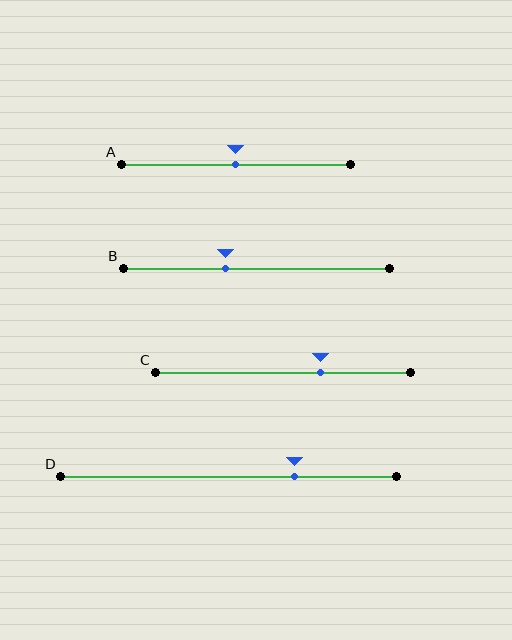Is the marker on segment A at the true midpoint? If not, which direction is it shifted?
Yes, the marker on segment A is at the true midpoint.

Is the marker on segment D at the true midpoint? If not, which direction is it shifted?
No, the marker on segment D is shifted to the right by about 20% of the segment length.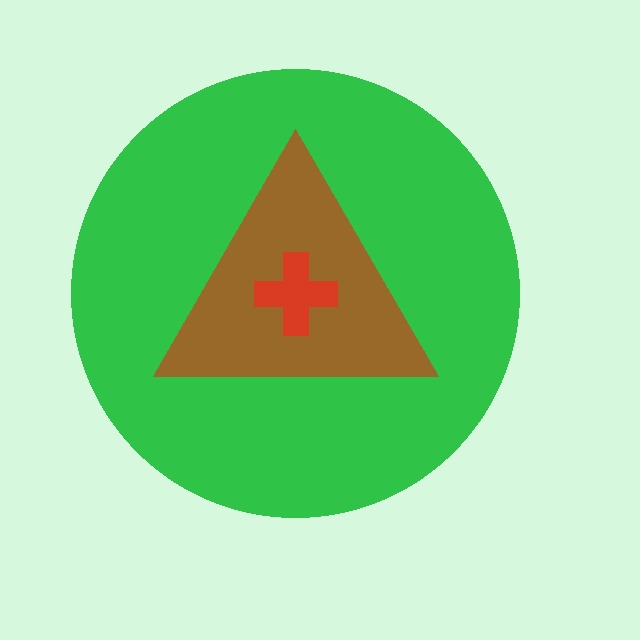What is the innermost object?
The red cross.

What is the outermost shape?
The green circle.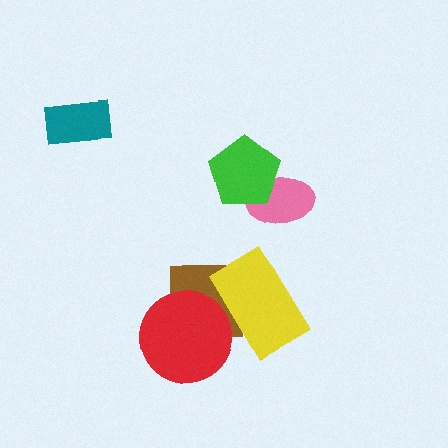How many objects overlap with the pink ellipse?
1 object overlaps with the pink ellipse.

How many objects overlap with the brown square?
2 objects overlap with the brown square.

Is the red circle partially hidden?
Yes, it is partially covered by another shape.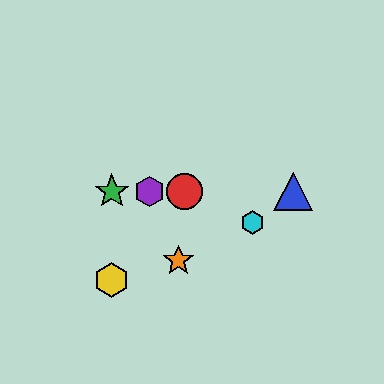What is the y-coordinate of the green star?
The green star is at y≈192.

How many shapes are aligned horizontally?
4 shapes (the red circle, the blue triangle, the green star, the purple hexagon) are aligned horizontally.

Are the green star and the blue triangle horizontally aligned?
Yes, both are at y≈192.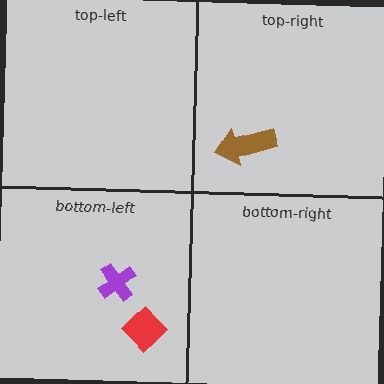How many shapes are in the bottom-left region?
2.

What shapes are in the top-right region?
The brown arrow.